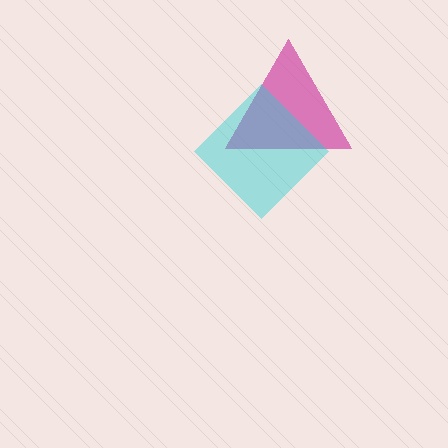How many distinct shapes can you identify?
There are 2 distinct shapes: a magenta triangle, a cyan diamond.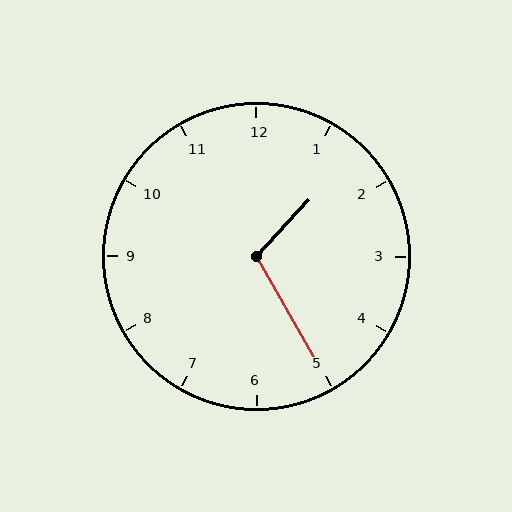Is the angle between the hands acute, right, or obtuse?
It is obtuse.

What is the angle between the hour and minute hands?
Approximately 108 degrees.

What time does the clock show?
1:25.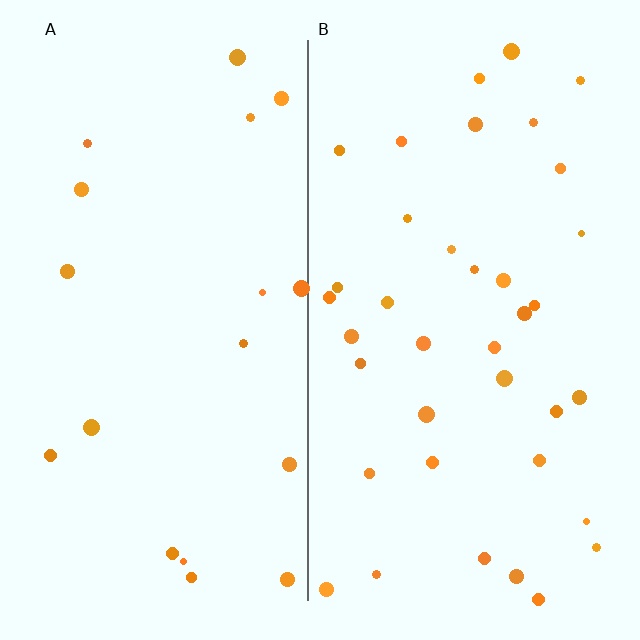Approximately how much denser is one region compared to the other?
Approximately 2.1× — region B over region A.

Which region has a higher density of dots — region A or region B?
B (the right).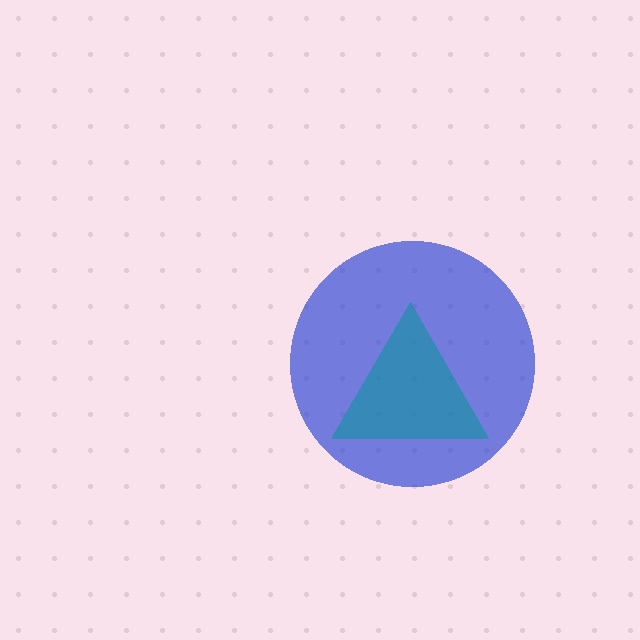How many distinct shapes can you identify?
There are 2 distinct shapes: a blue circle, a teal triangle.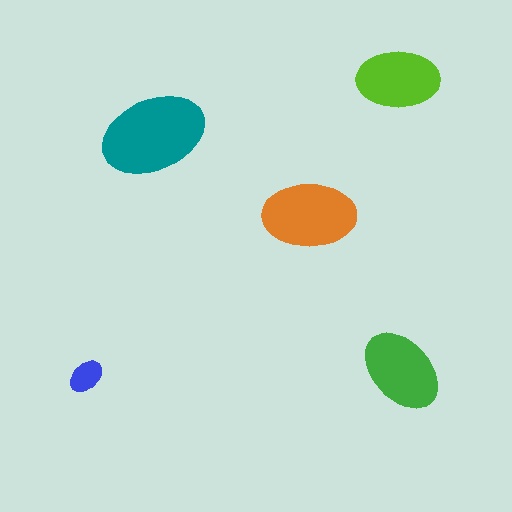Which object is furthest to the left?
The blue ellipse is leftmost.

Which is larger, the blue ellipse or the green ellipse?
The green one.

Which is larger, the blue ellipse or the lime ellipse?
The lime one.